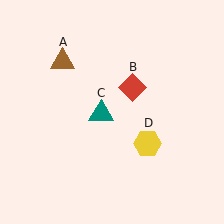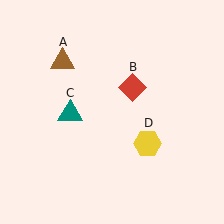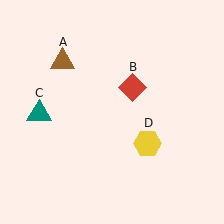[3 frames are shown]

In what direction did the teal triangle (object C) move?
The teal triangle (object C) moved left.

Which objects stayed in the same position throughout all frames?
Brown triangle (object A) and red diamond (object B) and yellow hexagon (object D) remained stationary.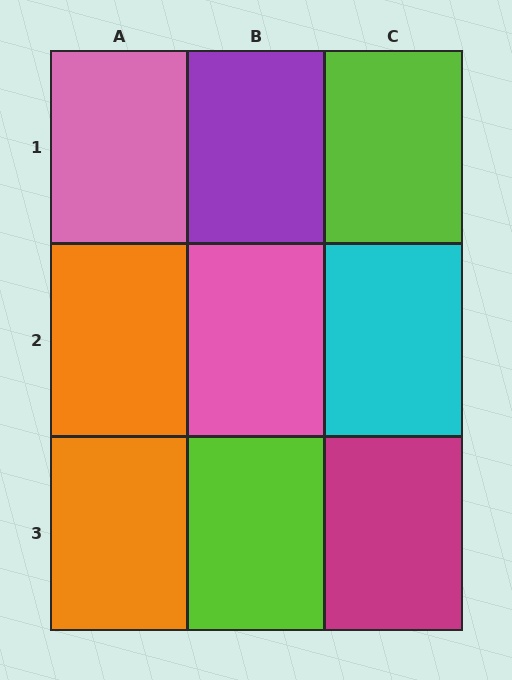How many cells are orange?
2 cells are orange.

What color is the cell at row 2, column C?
Cyan.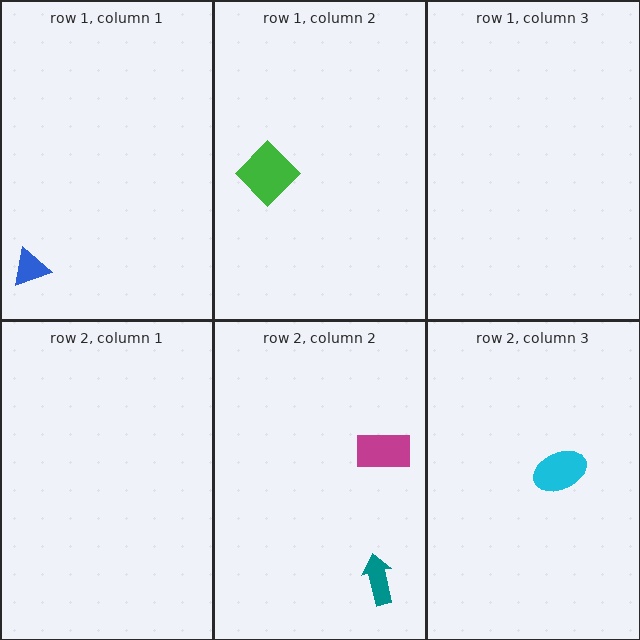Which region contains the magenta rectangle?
The row 2, column 2 region.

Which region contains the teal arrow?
The row 2, column 2 region.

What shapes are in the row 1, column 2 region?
The green diamond.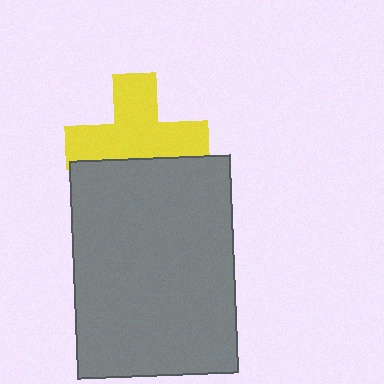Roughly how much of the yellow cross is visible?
Most of it is visible (roughly 66%).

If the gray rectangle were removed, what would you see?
You would see the complete yellow cross.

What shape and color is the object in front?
The object in front is a gray rectangle.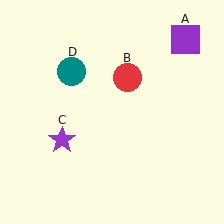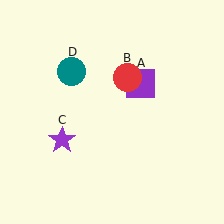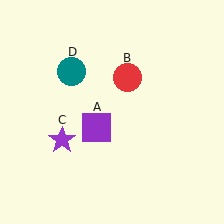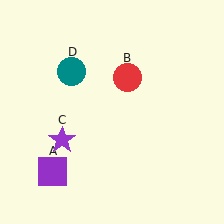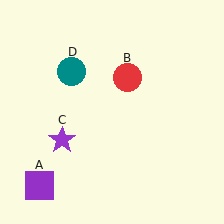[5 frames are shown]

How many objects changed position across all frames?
1 object changed position: purple square (object A).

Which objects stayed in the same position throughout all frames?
Red circle (object B) and purple star (object C) and teal circle (object D) remained stationary.